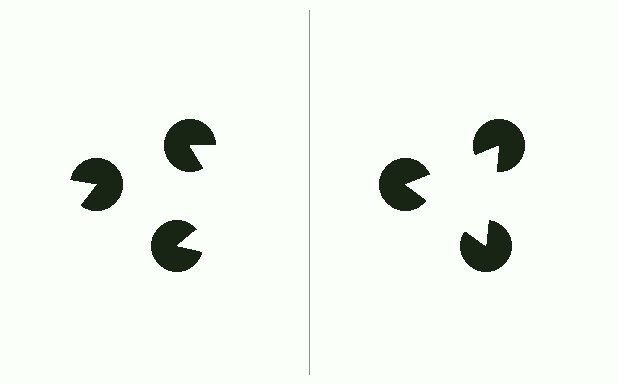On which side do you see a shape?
An illusory triangle appears on the right side. On the left side the wedge cuts are rotated, so no coherent shape forms.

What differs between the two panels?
The pac-man discs are positioned identically on both sides; only the wedge orientations differ. On the right they align to a triangle; on the left they are misaligned.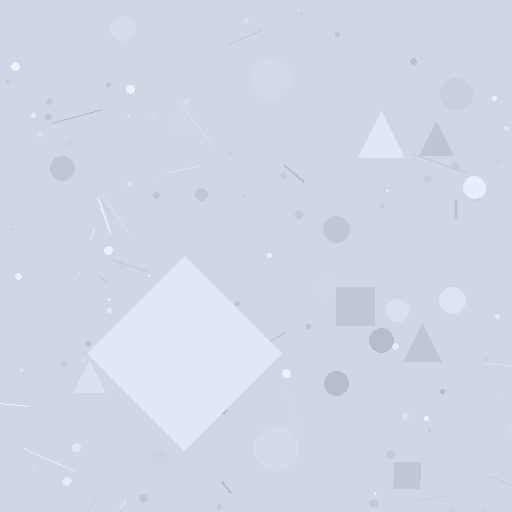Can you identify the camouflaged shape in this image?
The camouflaged shape is a diamond.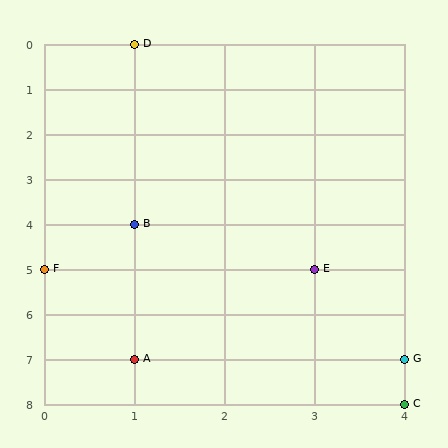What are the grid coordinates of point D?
Point D is at grid coordinates (1, 0).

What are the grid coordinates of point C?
Point C is at grid coordinates (4, 8).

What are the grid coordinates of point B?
Point B is at grid coordinates (1, 4).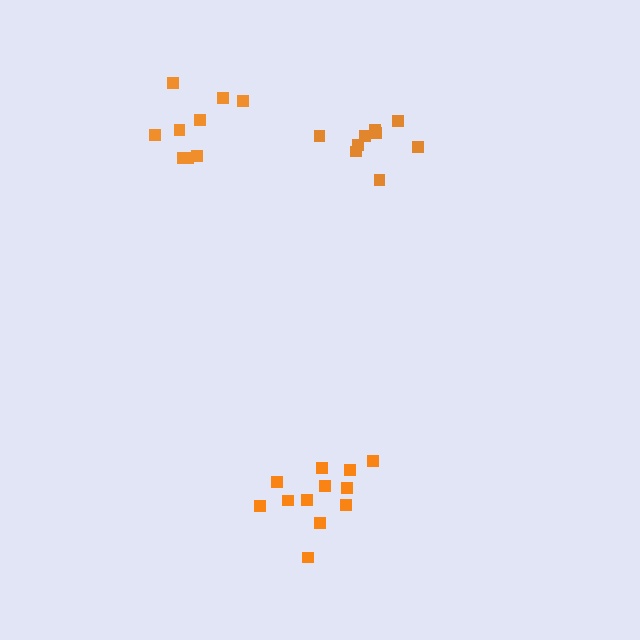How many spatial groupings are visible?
There are 3 spatial groupings.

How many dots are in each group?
Group 1: 9 dots, Group 2: 9 dots, Group 3: 12 dots (30 total).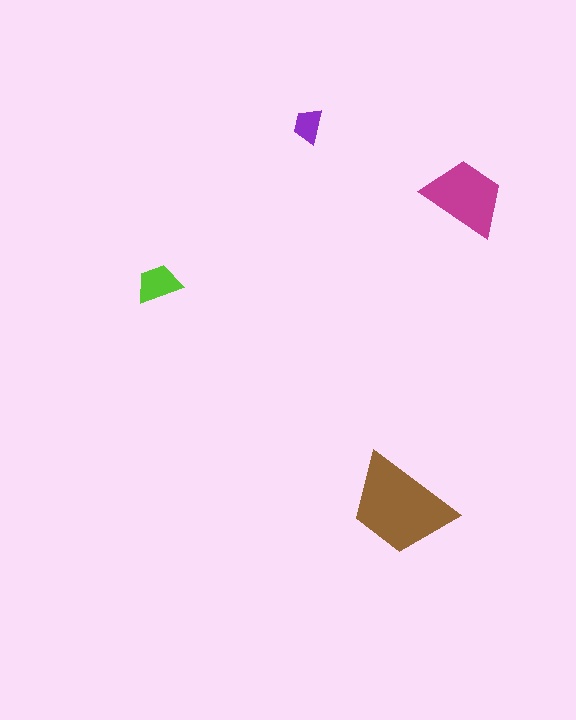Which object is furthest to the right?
The magenta trapezoid is rightmost.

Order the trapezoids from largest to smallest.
the brown one, the magenta one, the lime one, the purple one.